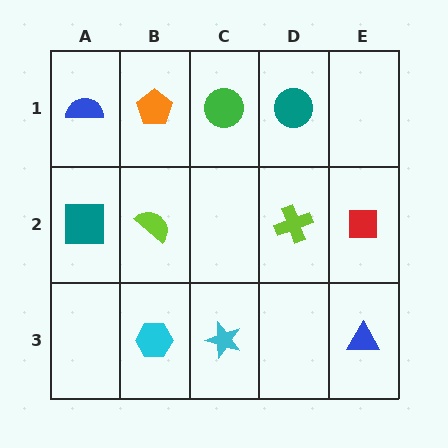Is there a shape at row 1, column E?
No, that cell is empty.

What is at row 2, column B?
A lime semicircle.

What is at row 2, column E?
A red square.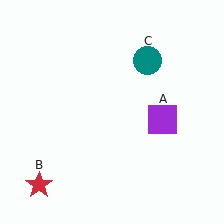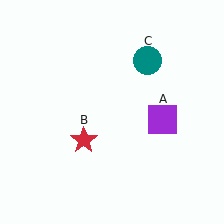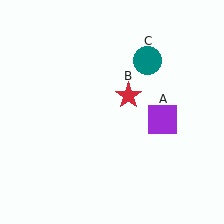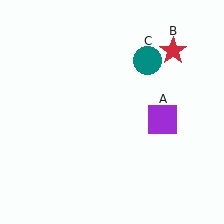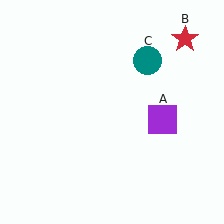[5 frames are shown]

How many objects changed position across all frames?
1 object changed position: red star (object B).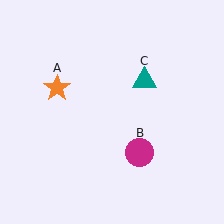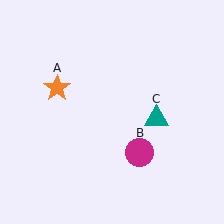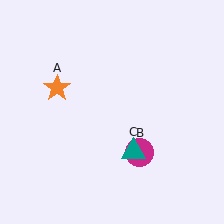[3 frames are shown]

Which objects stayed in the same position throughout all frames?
Orange star (object A) and magenta circle (object B) remained stationary.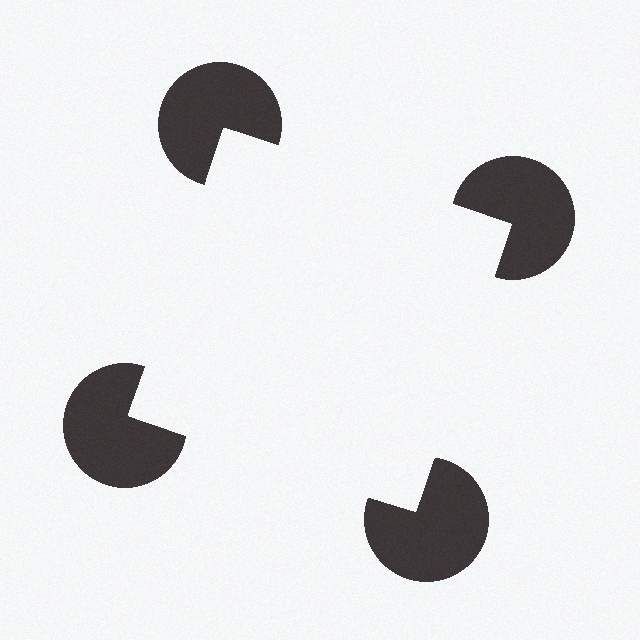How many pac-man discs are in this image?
There are 4 — one at each vertex of the illusory square.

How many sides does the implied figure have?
4 sides.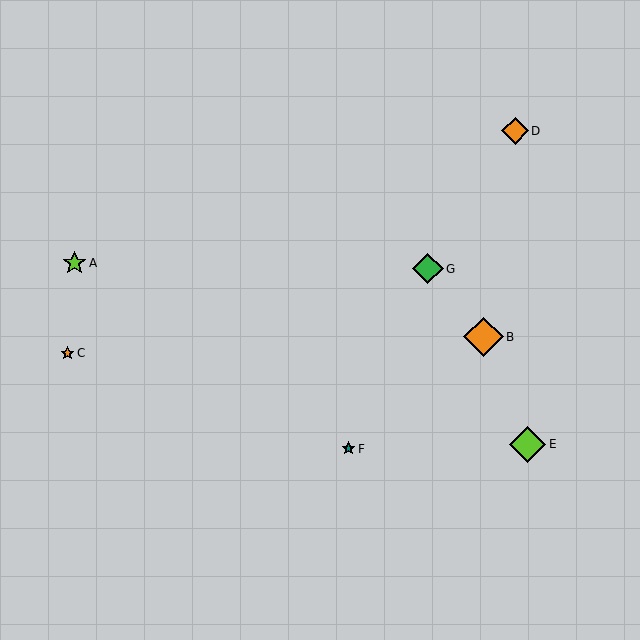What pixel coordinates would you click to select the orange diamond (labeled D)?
Click at (515, 131) to select the orange diamond D.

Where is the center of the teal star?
The center of the teal star is at (349, 449).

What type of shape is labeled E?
Shape E is a lime diamond.